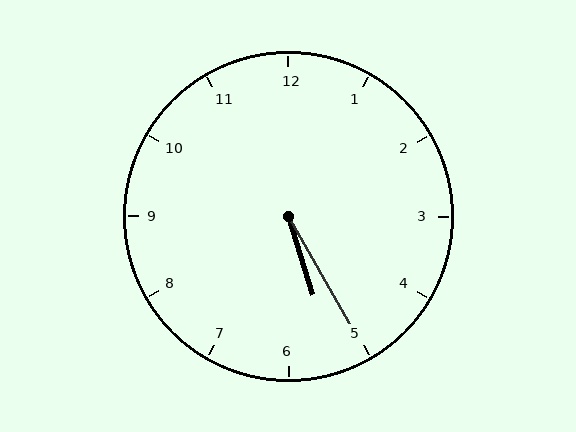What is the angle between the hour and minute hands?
Approximately 12 degrees.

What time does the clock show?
5:25.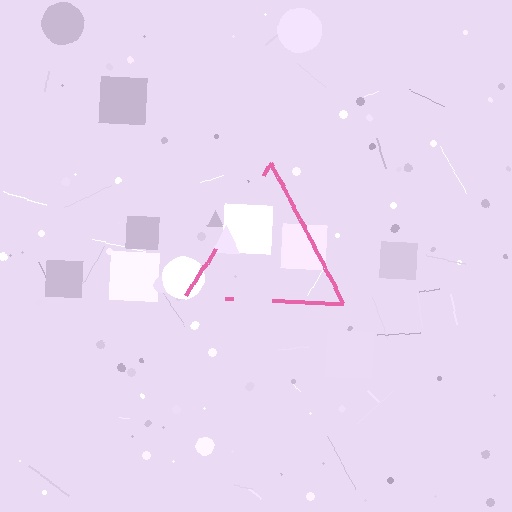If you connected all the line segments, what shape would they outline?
They would outline a triangle.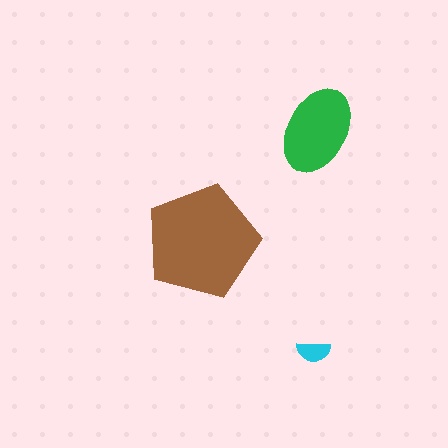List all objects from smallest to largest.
The cyan semicircle, the green ellipse, the brown pentagon.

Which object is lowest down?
The cyan semicircle is bottommost.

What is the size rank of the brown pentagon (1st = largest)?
1st.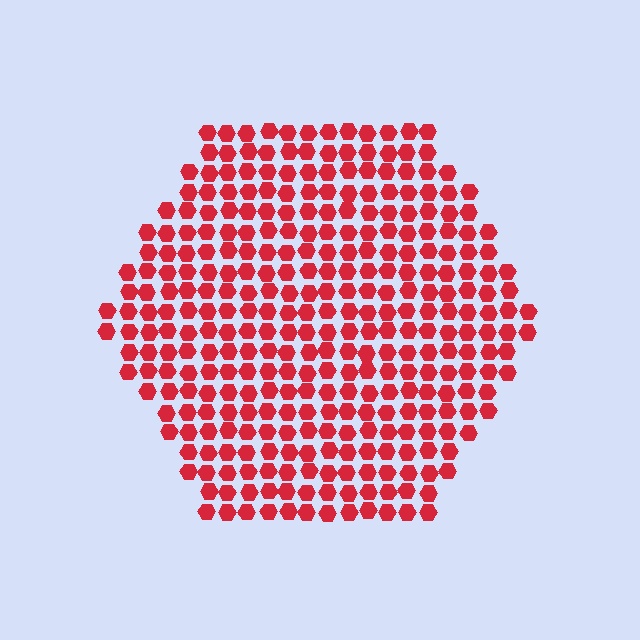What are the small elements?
The small elements are hexagons.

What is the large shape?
The large shape is a hexagon.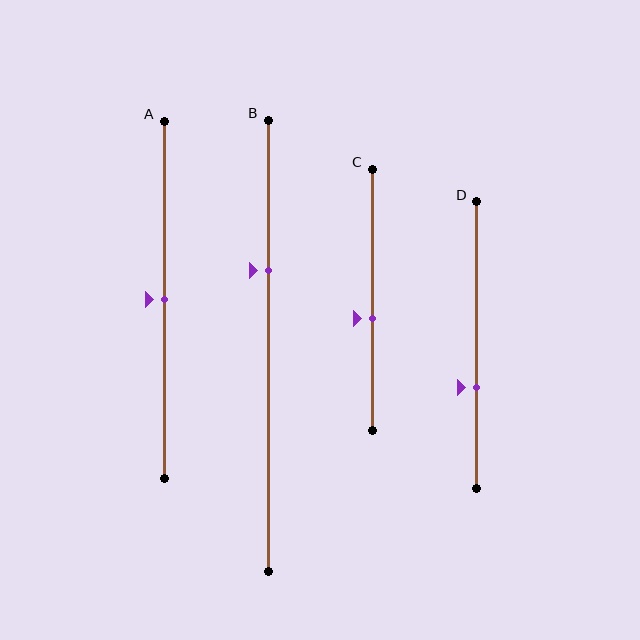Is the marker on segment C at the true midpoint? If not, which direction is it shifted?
No, the marker on segment C is shifted downward by about 7% of the segment length.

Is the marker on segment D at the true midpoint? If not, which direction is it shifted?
No, the marker on segment D is shifted downward by about 15% of the segment length.